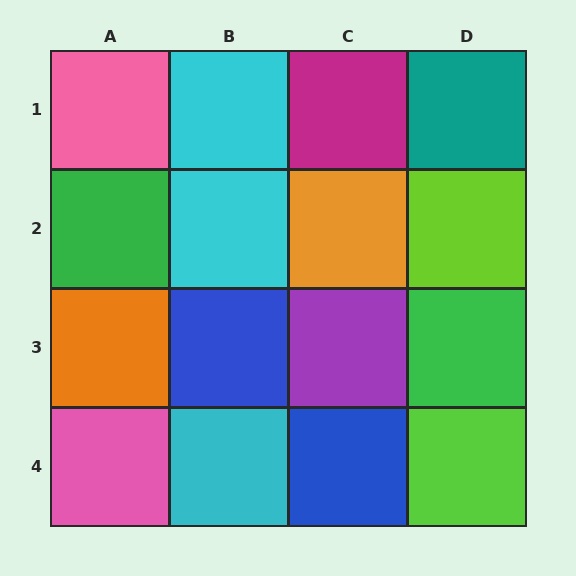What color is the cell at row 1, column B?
Cyan.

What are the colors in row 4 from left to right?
Pink, cyan, blue, lime.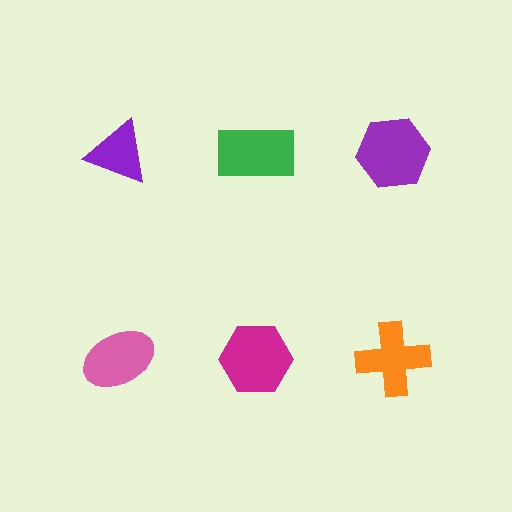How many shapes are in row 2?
3 shapes.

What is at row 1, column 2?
A green rectangle.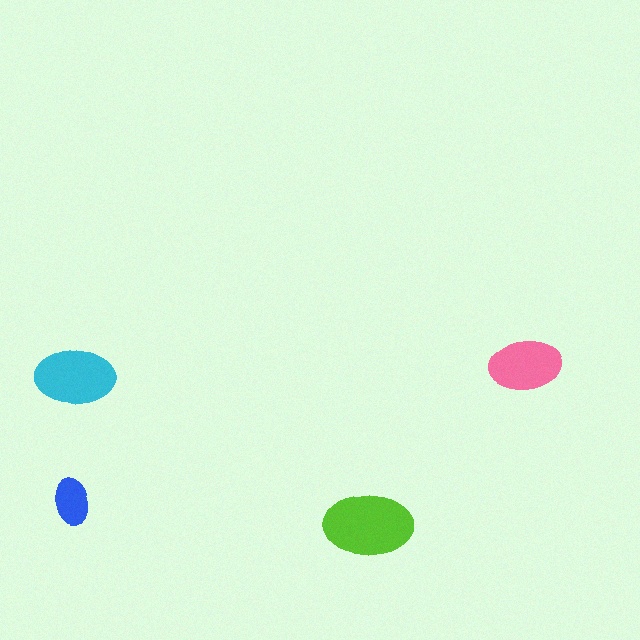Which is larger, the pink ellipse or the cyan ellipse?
The cyan one.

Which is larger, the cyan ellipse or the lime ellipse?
The lime one.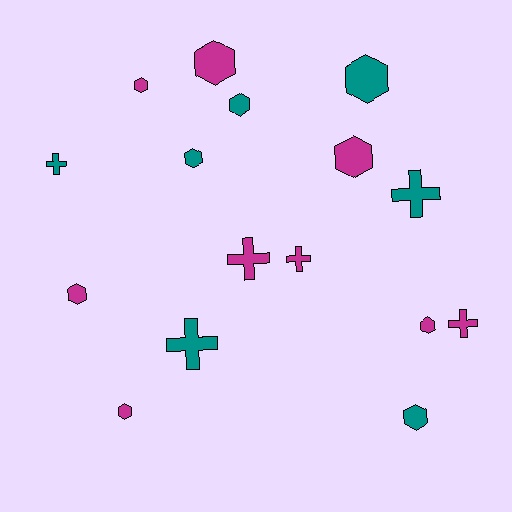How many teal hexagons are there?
There are 4 teal hexagons.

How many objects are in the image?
There are 16 objects.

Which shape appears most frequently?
Hexagon, with 10 objects.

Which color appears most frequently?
Magenta, with 9 objects.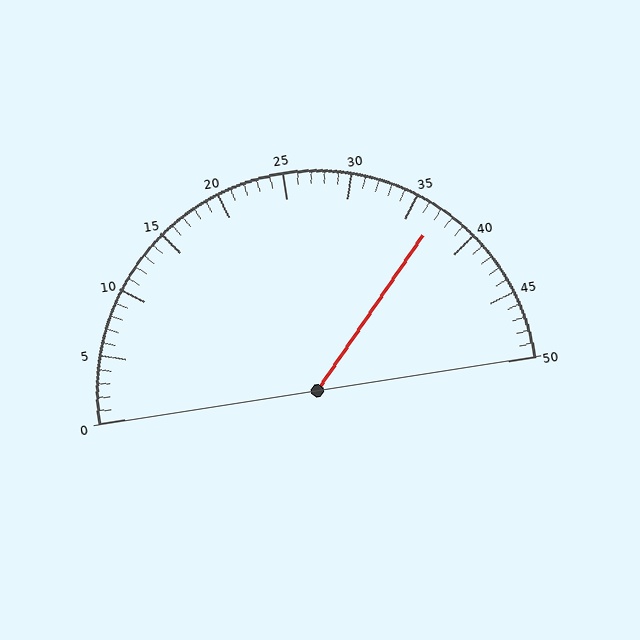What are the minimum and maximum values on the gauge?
The gauge ranges from 0 to 50.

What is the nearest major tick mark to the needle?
The nearest major tick mark is 35.